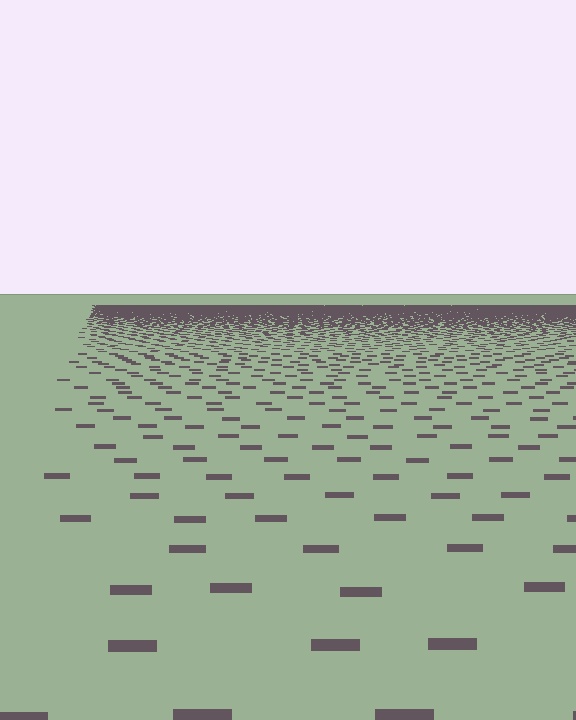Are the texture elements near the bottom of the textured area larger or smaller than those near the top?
Larger. Near the bottom, elements are closer to the viewer and appear at a bigger on-screen size.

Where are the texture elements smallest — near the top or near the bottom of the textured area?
Near the top.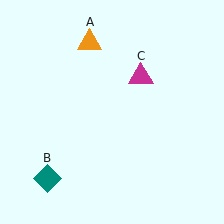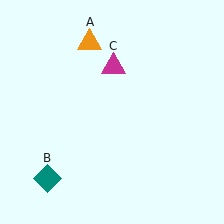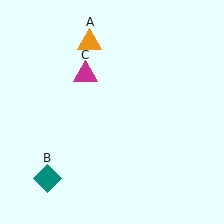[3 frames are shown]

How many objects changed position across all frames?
1 object changed position: magenta triangle (object C).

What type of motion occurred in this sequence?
The magenta triangle (object C) rotated counterclockwise around the center of the scene.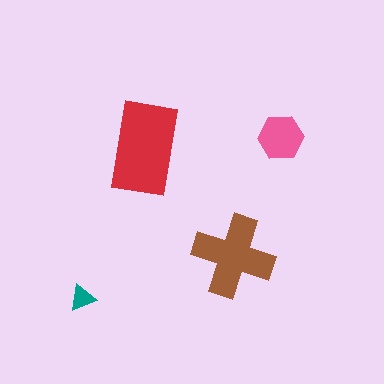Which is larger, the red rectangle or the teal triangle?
The red rectangle.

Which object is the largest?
The red rectangle.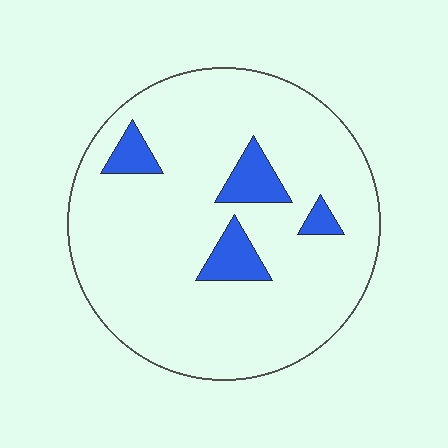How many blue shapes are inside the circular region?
4.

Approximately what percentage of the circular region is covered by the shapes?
Approximately 10%.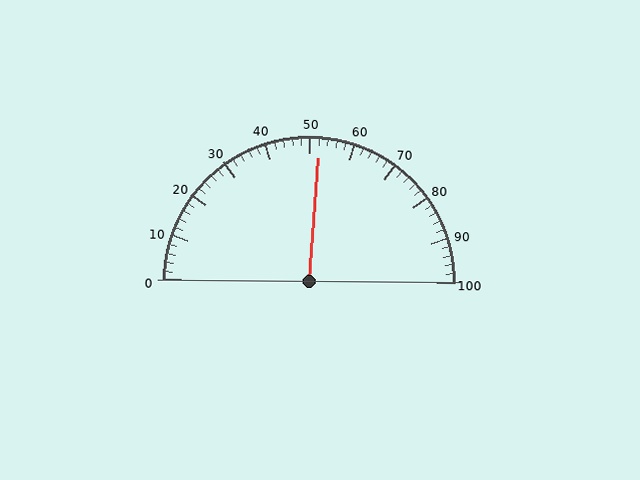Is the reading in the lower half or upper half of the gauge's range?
The reading is in the upper half of the range (0 to 100).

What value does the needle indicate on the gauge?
The needle indicates approximately 52.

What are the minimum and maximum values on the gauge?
The gauge ranges from 0 to 100.